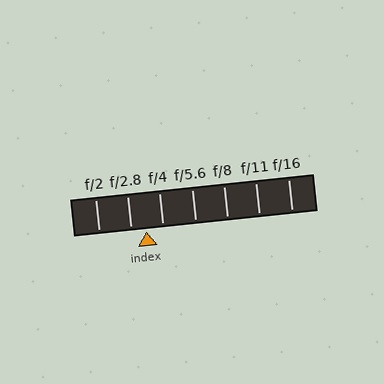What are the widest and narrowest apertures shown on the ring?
The widest aperture shown is f/2 and the narrowest is f/16.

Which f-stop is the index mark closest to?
The index mark is closest to f/2.8.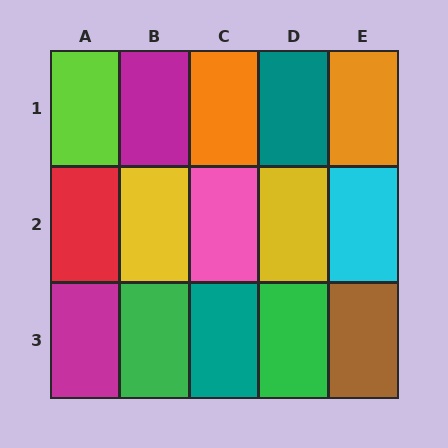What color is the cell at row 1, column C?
Orange.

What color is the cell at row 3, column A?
Magenta.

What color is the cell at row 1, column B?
Magenta.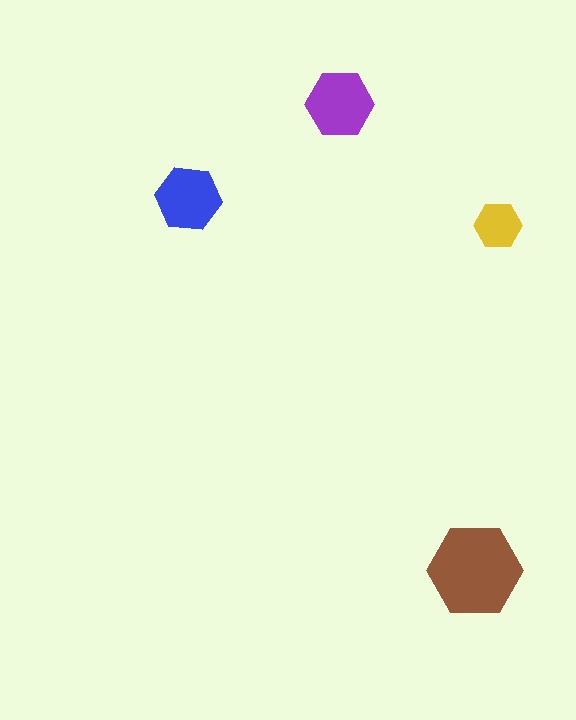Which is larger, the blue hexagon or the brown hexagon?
The brown one.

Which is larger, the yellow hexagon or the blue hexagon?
The blue one.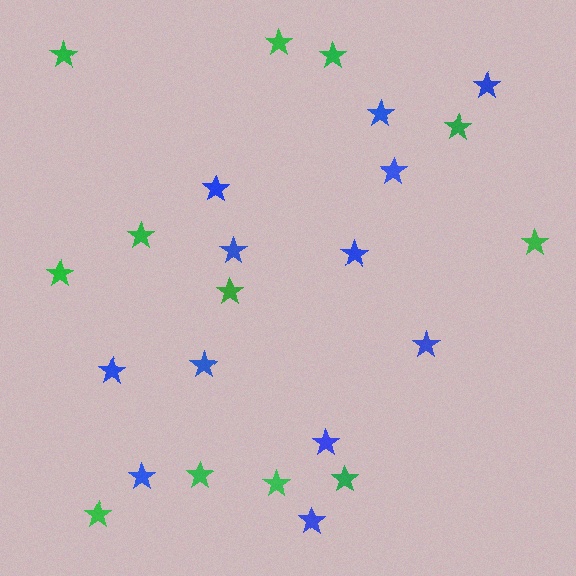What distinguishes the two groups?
There are 2 groups: one group of blue stars (12) and one group of green stars (12).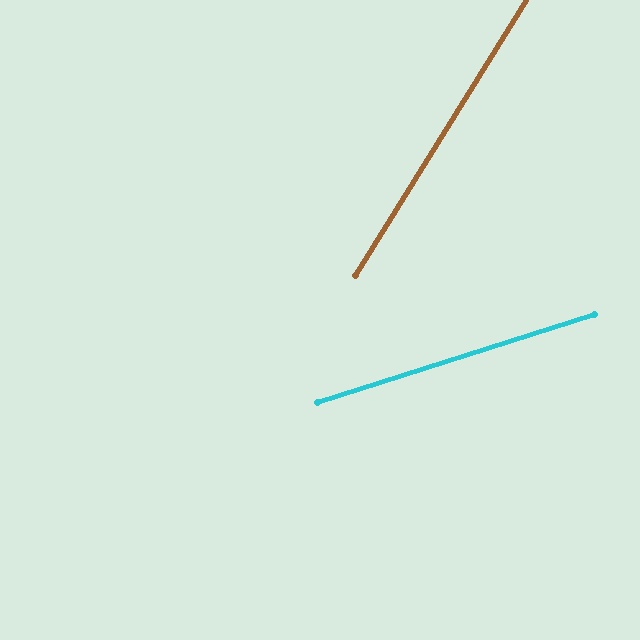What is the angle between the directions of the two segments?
Approximately 41 degrees.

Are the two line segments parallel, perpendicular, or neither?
Neither parallel nor perpendicular — they differ by about 41°.